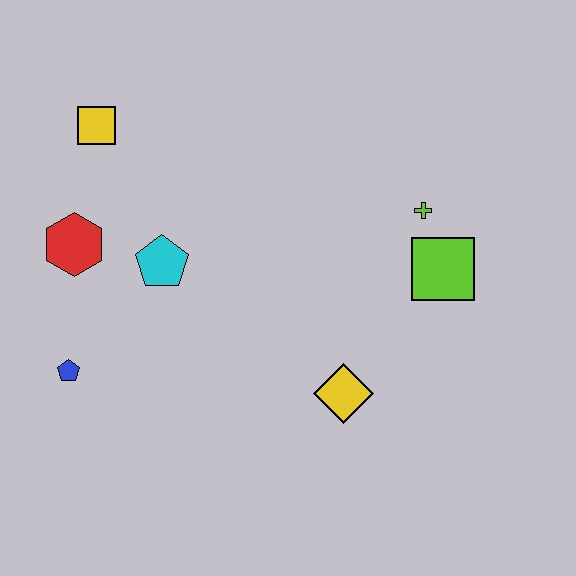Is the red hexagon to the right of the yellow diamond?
No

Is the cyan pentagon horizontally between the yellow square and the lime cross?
Yes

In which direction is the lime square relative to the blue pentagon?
The lime square is to the right of the blue pentagon.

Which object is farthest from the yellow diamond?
The yellow square is farthest from the yellow diamond.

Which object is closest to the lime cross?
The lime square is closest to the lime cross.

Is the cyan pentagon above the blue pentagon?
Yes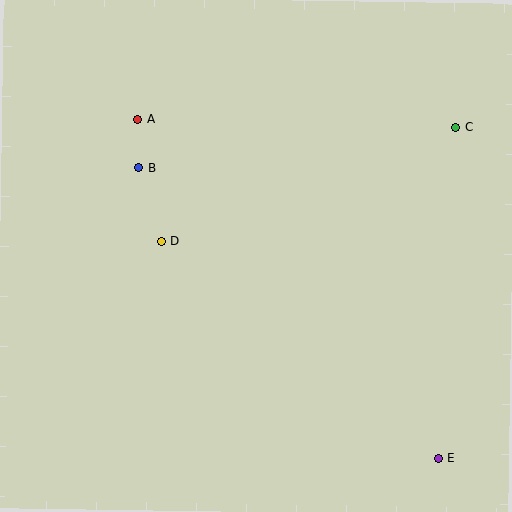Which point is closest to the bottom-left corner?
Point D is closest to the bottom-left corner.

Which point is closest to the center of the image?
Point D at (162, 241) is closest to the center.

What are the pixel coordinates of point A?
Point A is at (138, 120).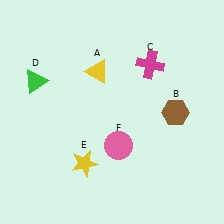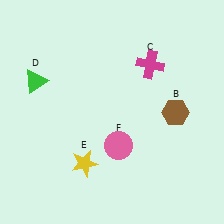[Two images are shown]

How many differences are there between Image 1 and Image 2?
There is 1 difference between the two images.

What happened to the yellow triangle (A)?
The yellow triangle (A) was removed in Image 2. It was in the top-left area of Image 1.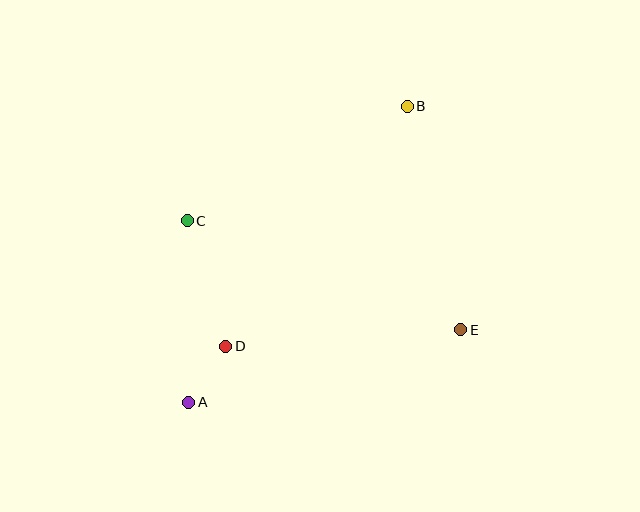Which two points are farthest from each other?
Points A and B are farthest from each other.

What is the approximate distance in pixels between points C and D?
The distance between C and D is approximately 131 pixels.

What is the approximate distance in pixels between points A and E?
The distance between A and E is approximately 281 pixels.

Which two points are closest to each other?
Points A and D are closest to each other.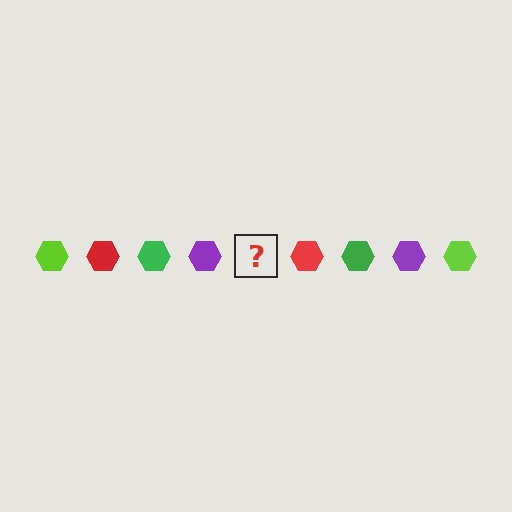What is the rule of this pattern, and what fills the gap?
The rule is that the pattern cycles through lime, red, green, purple hexagons. The gap should be filled with a lime hexagon.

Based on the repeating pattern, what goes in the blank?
The blank should be a lime hexagon.